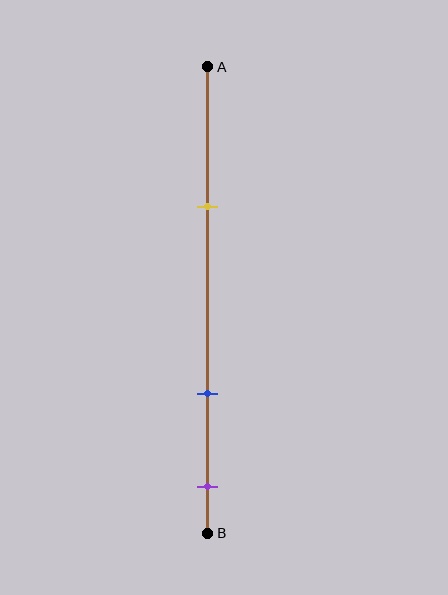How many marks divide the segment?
There are 3 marks dividing the segment.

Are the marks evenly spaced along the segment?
No, the marks are not evenly spaced.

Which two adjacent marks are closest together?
The blue and purple marks are the closest adjacent pair.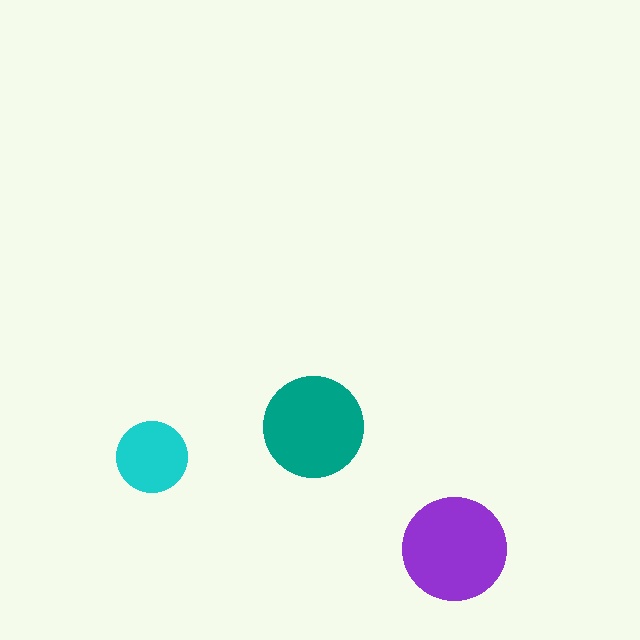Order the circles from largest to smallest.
the purple one, the teal one, the cyan one.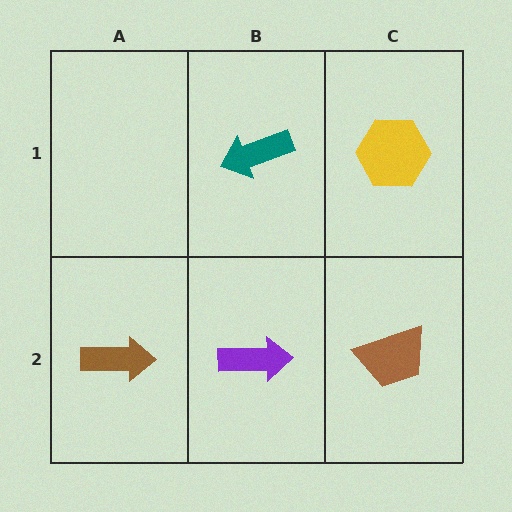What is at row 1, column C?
A yellow hexagon.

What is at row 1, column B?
A teal arrow.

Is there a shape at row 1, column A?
No, that cell is empty.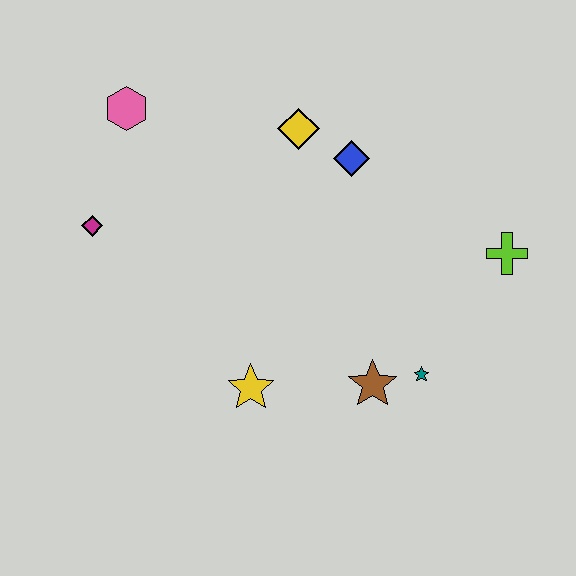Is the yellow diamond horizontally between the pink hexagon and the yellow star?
No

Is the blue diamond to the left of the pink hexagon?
No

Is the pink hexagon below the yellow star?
No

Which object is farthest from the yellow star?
The pink hexagon is farthest from the yellow star.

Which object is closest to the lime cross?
The teal star is closest to the lime cross.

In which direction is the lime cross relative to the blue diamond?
The lime cross is to the right of the blue diamond.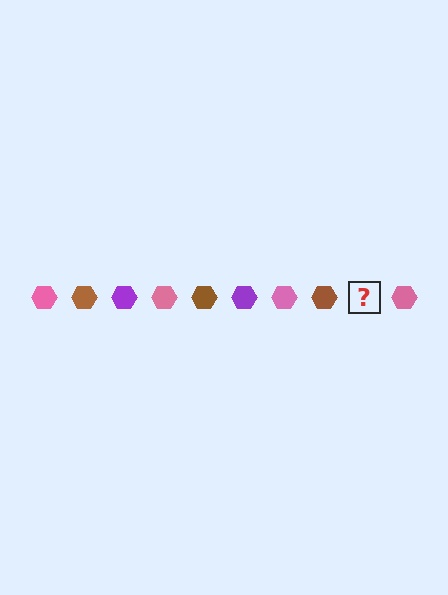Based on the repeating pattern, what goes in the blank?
The blank should be a purple hexagon.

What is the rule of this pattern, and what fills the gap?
The rule is that the pattern cycles through pink, brown, purple hexagons. The gap should be filled with a purple hexagon.